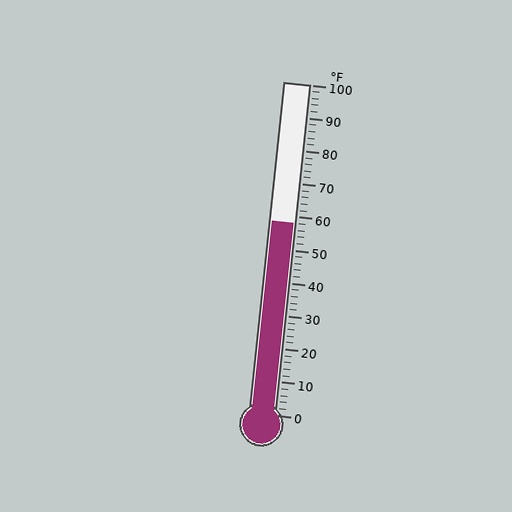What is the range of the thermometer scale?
The thermometer scale ranges from 0°F to 100°F.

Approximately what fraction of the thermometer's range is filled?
The thermometer is filled to approximately 60% of its range.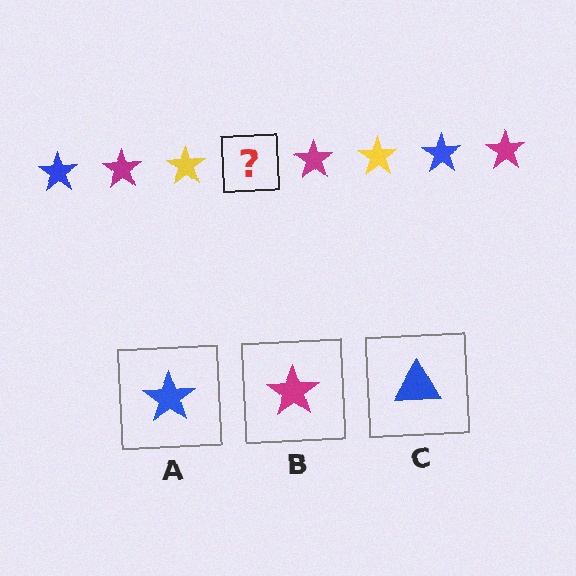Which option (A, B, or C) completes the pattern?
A.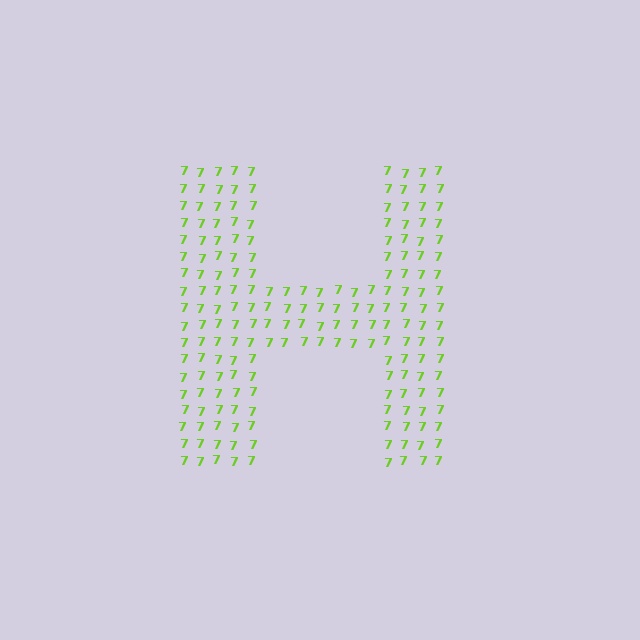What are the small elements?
The small elements are digit 7's.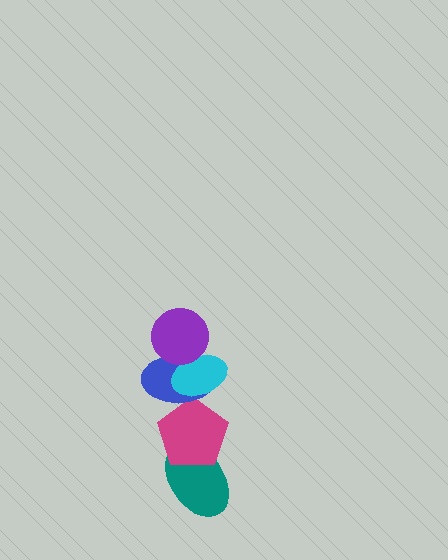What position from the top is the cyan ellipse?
The cyan ellipse is 2nd from the top.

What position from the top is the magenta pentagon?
The magenta pentagon is 4th from the top.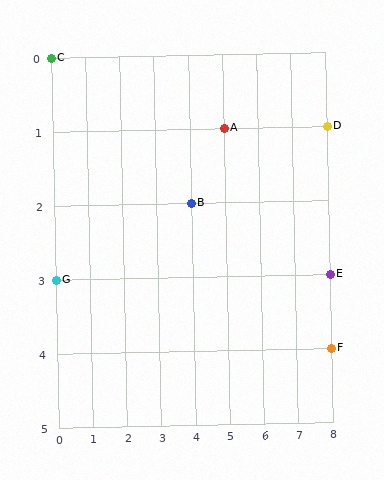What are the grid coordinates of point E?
Point E is at grid coordinates (8, 3).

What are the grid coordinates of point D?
Point D is at grid coordinates (8, 1).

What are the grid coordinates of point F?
Point F is at grid coordinates (8, 4).